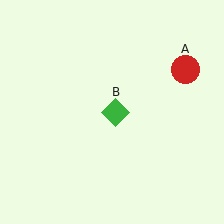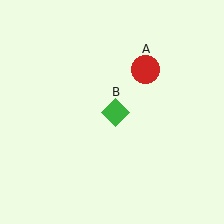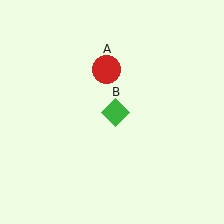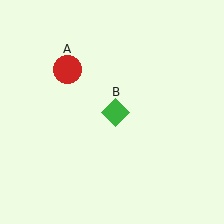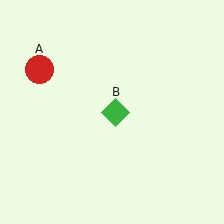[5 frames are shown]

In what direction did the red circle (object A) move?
The red circle (object A) moved left.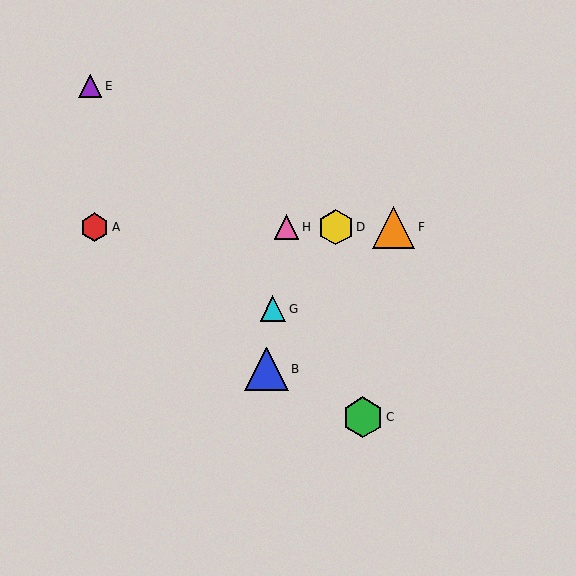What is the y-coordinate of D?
Object D is at y≈227.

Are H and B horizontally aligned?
No, H is at y≈227 and B is at y≈369.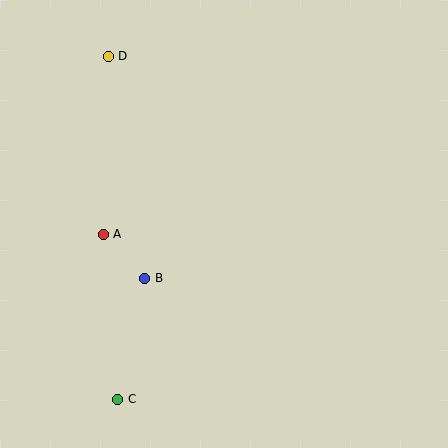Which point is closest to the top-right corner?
Point D is closest to the top-right corner.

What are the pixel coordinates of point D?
Point D is at (108, 56).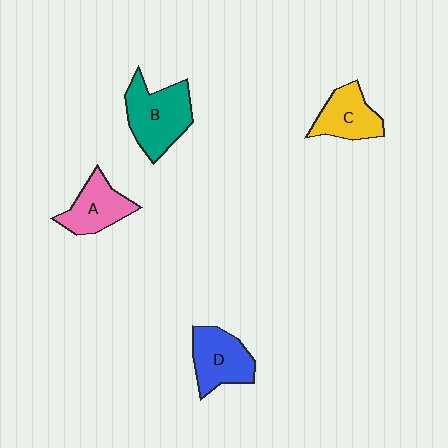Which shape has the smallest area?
Shape A (pink).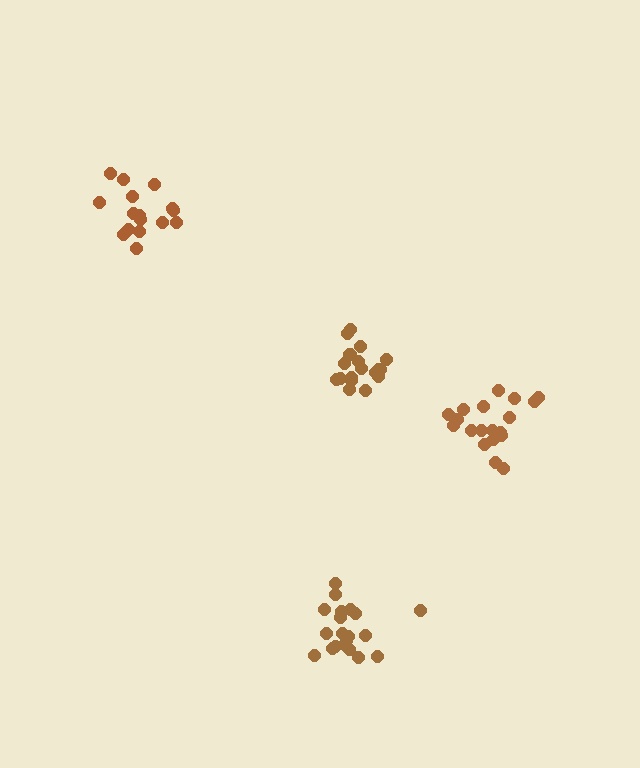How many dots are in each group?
Group 1: 21 dots, Group 2: 19 dots, Group 3: 16 dots, Group 4: 18 dots (74 total).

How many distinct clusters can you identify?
There are 4 distinct clusters.